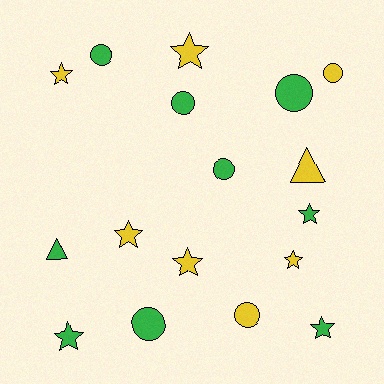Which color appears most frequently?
Green, with 9 objects.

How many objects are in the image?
There are 17 objects.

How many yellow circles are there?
There are 2 yellow circles.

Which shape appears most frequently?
Star, with 8 objects.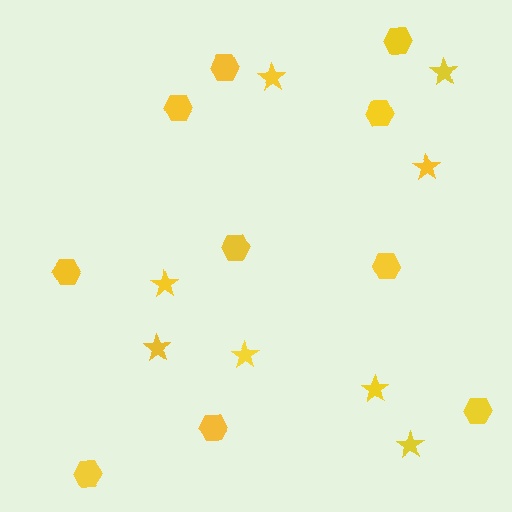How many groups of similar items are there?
There are 2 groups: one group of stars (8) and one group of hexagons (10).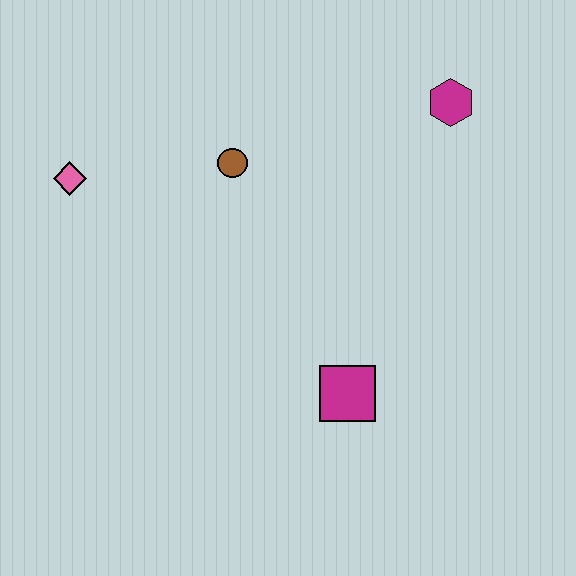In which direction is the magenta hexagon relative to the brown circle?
The magenta hexagon is to the right of the brown circle.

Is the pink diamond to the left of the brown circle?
Yes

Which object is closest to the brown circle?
The pink diamond is closest to the brown circle.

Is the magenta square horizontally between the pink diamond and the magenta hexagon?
Yes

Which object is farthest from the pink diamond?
The magenta hexagon is farthest from the pink diamond.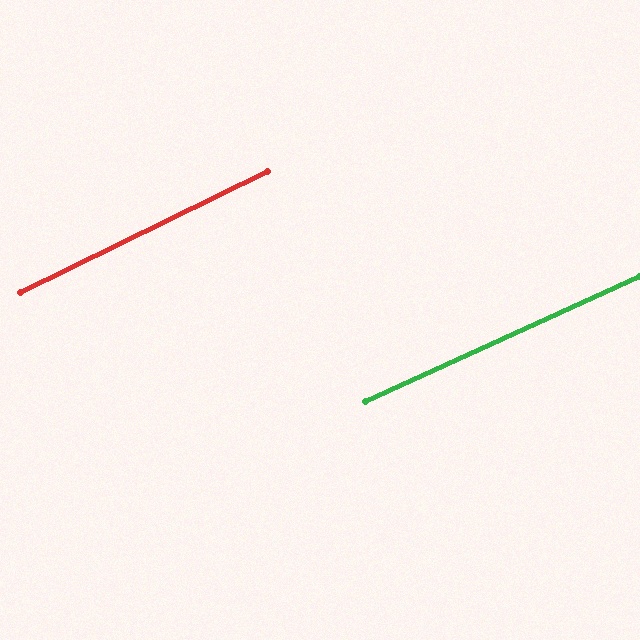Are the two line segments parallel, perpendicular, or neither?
Parallel — their directions differ by only 1.6°.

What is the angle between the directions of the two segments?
Approximately 2 degrees.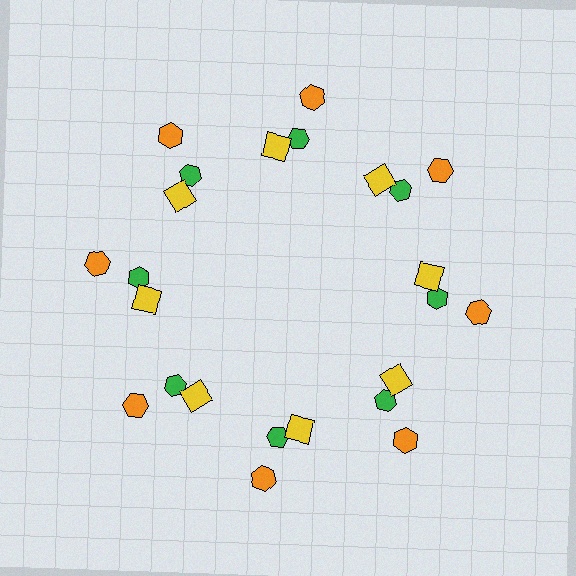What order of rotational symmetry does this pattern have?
This pattern has 8-fold rotational symmetry.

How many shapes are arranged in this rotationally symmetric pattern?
There are 24 shapes, arranged in 8 groups of 3.